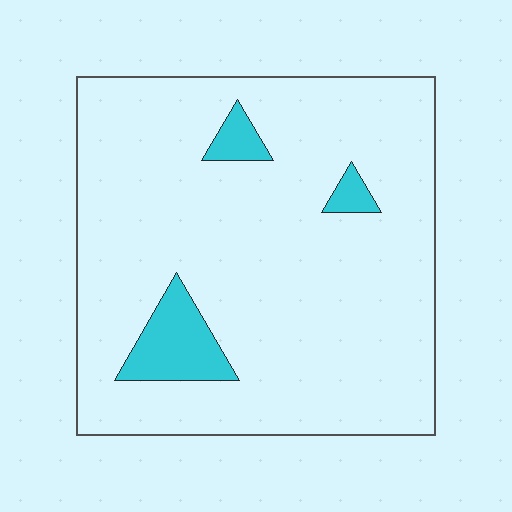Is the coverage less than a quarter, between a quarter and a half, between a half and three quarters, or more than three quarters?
Less than a quarter.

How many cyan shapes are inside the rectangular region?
3.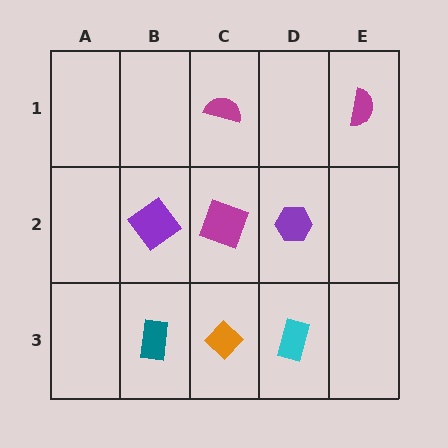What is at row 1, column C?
A magenta semicircle.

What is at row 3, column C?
An orange diamond.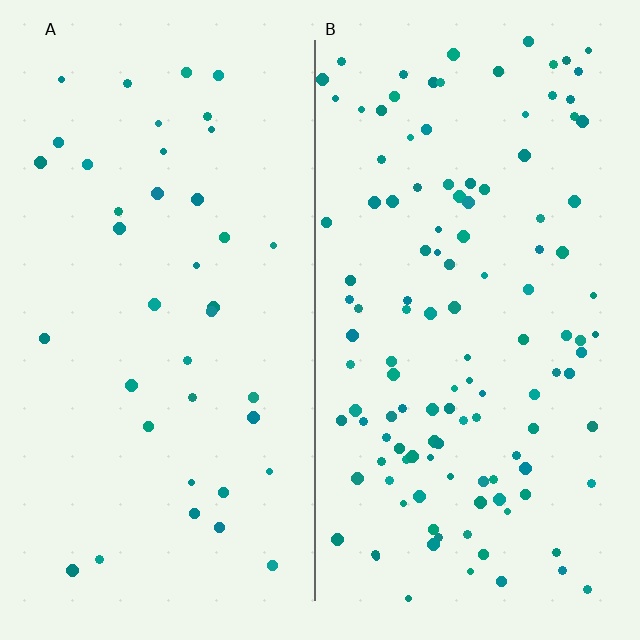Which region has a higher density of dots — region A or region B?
B (the right).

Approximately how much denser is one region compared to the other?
Approximately 3.1× — region B over region A.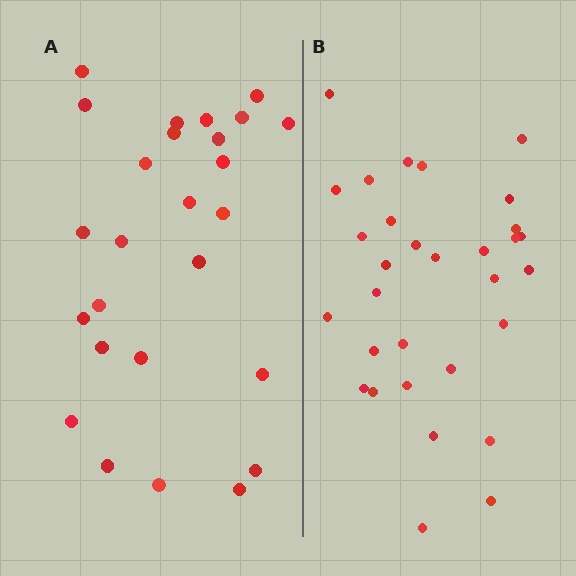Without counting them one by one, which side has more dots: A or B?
Region B (the right region) has more dots.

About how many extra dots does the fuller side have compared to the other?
Region B has about 5 more dots than region A.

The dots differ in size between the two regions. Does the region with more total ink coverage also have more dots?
No. Region A has more total ink coverage because its dots are larger, but region B actually contains more individual dots. Total area can be misleading — the number of items is what matters here.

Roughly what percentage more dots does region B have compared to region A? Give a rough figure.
About 20% more.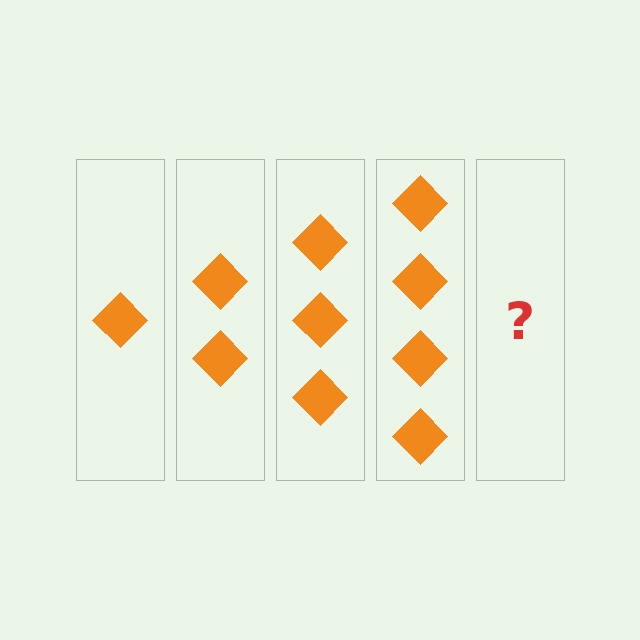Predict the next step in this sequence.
The next step is 5 diamonds.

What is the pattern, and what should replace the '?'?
The pattern is that each step adds one more diamond. The '?' should be 5 diamonds.